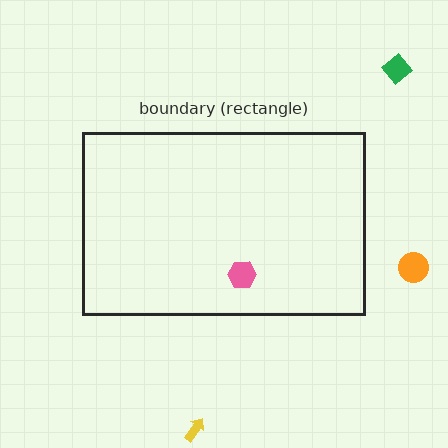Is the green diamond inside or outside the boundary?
Outside.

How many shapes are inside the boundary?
1 inside, 3 outside.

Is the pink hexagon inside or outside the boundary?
Inside.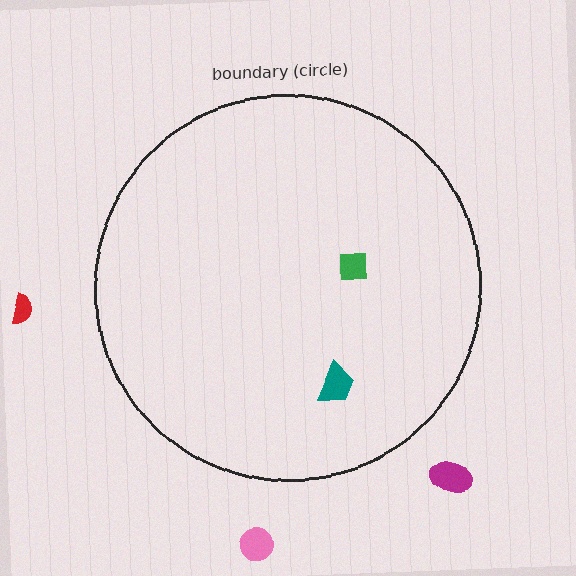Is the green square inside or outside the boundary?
Inside.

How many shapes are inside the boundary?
2 inside, 3 outside.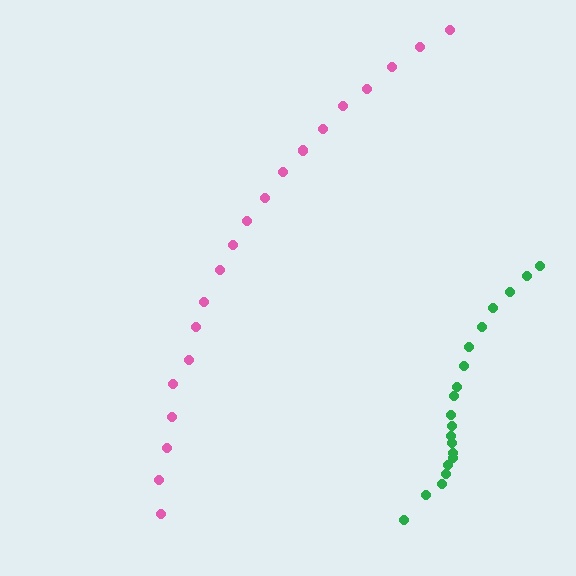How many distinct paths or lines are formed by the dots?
There are 2 distinct paths.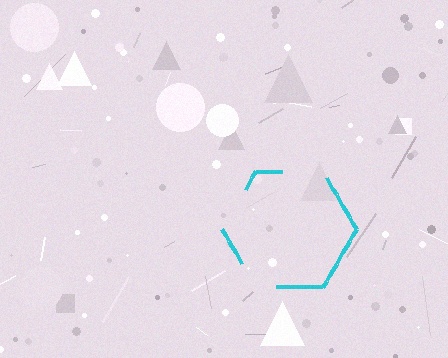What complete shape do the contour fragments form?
The contour fragments form a hexagon.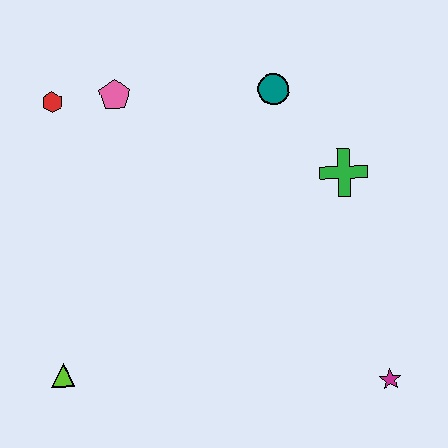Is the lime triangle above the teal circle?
No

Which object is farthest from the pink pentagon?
The magenta star is farthest from the pink pentagon.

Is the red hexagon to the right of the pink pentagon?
No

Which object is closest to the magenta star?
The green cross is closest to the magenta star.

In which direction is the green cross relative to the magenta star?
The green cross is above the magenta star.